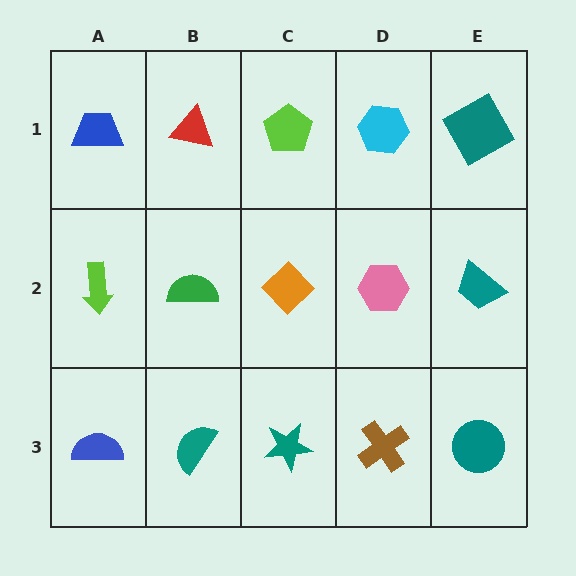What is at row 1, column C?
A lime pentagon.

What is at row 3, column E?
A teal circle.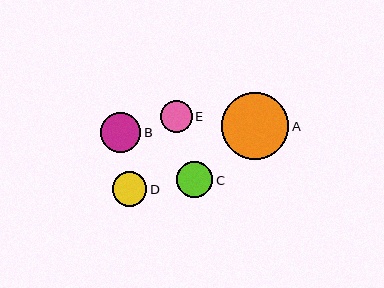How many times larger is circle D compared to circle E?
Circle D is approximately 1.1 times the size of circle E.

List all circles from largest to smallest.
From largest to smallest: A, B, C, D, E.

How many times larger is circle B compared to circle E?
Circle B is approximately 1.3 times the size of circle E.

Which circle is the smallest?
Circle E is the smallest with a size of approximately 31 pixels.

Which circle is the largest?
Circle A is the largest with a size of approximately 67 pixels.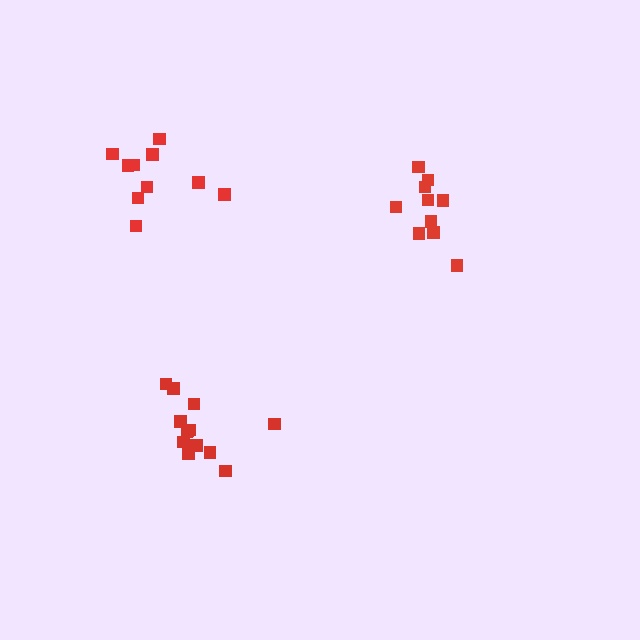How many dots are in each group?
Group 1: 10 dots, Group 2: 10 dots, Group 3: 13 dots (33 total).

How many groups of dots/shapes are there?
There are 3 groups.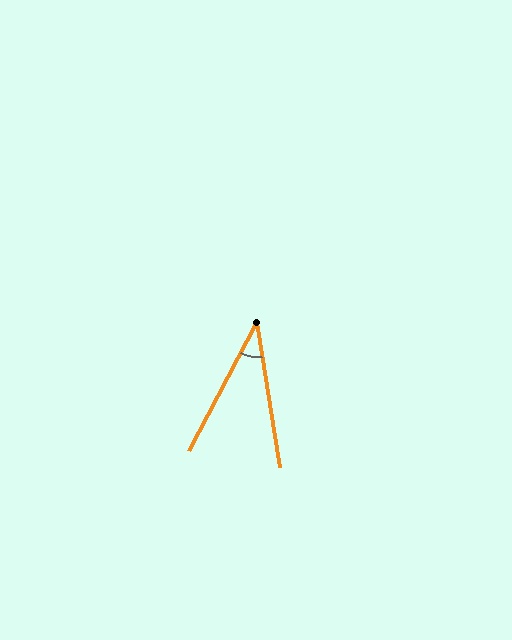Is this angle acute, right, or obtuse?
It is acute.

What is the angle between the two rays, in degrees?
Approximately 37 degrees.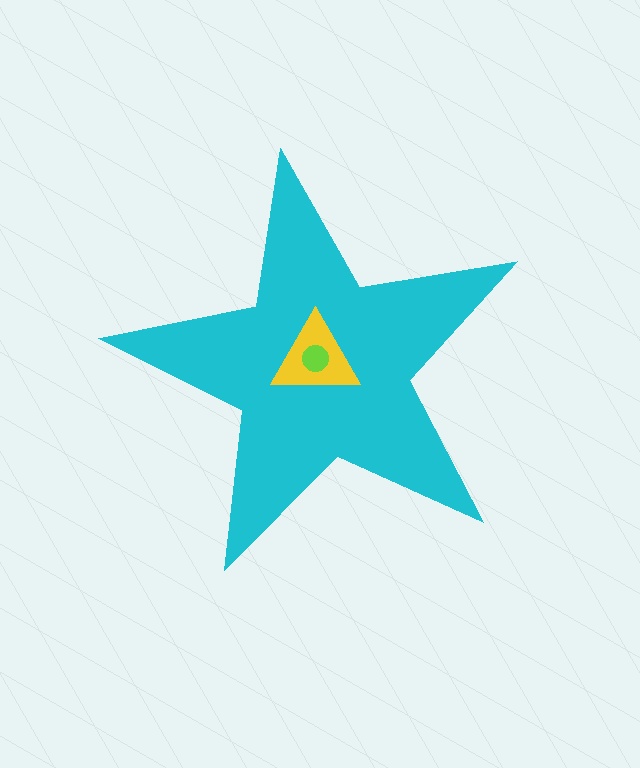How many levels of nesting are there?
3.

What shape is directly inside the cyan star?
The yellow triangle.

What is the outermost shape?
The cyan star.